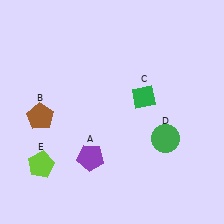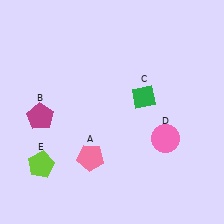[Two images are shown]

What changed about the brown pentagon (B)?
In Image 1, B is brown. In Image 2, it changed to magenta.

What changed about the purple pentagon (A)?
In Image 1, A is purple. In Image 2, it changed to pink.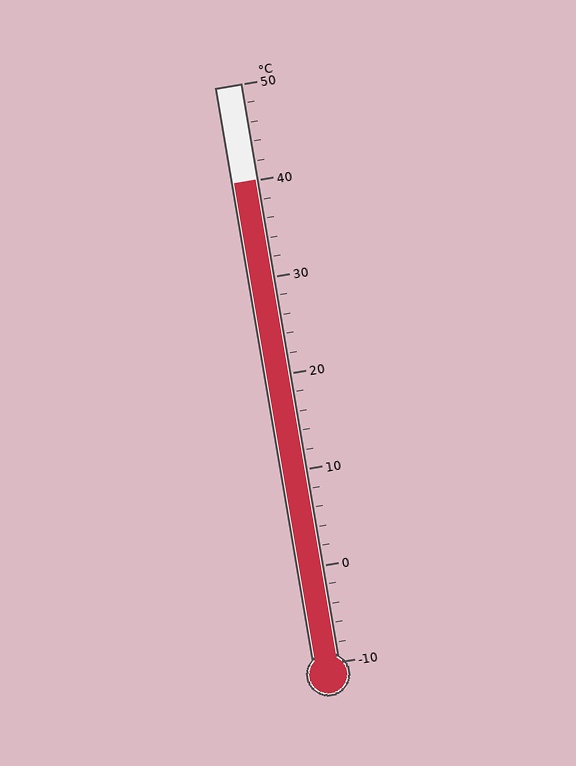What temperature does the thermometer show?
The thermometer shows approximately 40°C.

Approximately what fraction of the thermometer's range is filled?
The thermometer is filled to approximately 85% of its range.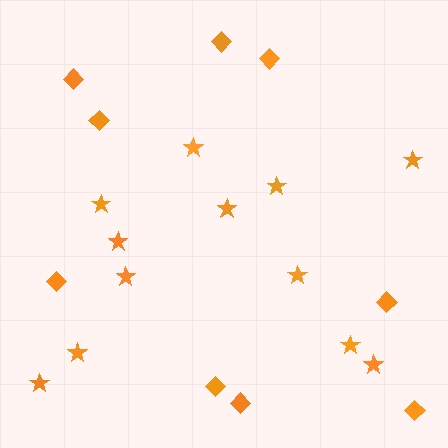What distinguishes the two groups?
There are 2 groups: one group of stars (12) and one group of diamonds (9).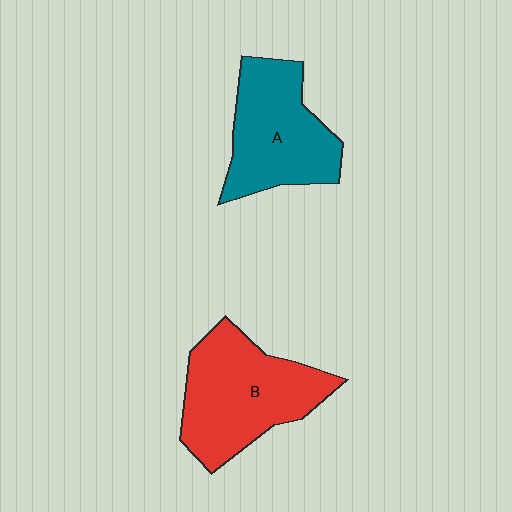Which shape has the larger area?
Shape B (red).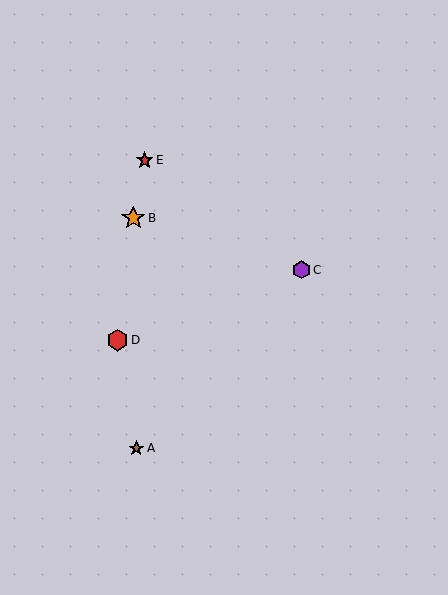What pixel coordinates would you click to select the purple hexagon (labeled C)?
Click at (301, 270) to select the purple hexagon C.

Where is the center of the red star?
The center of the red star is at (145, 160).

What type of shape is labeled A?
Shape A is a brown star.